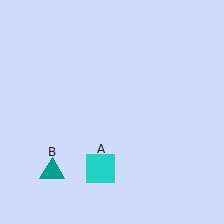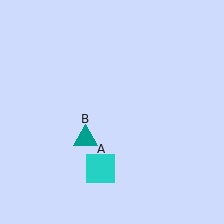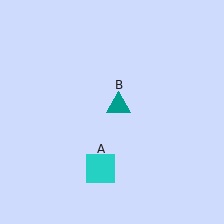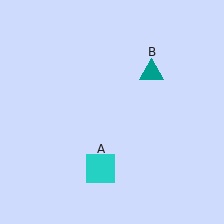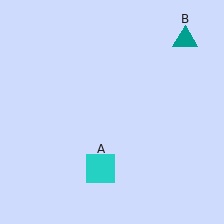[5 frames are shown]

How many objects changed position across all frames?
1 object changed position: teal triangle (object B).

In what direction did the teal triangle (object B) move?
The teal triangle (object B) moved up and to the right.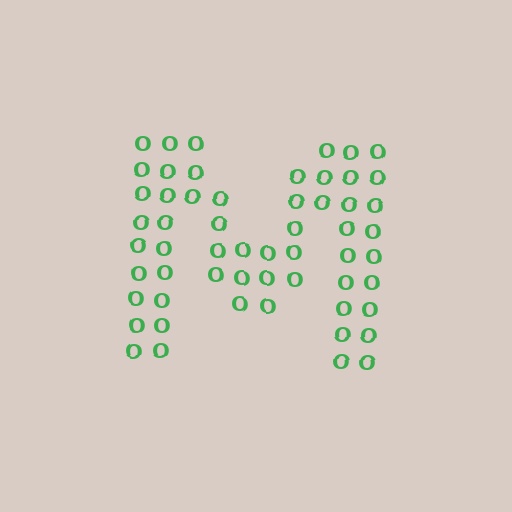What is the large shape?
The large shape is the letter M.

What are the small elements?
The small elements are letter O's.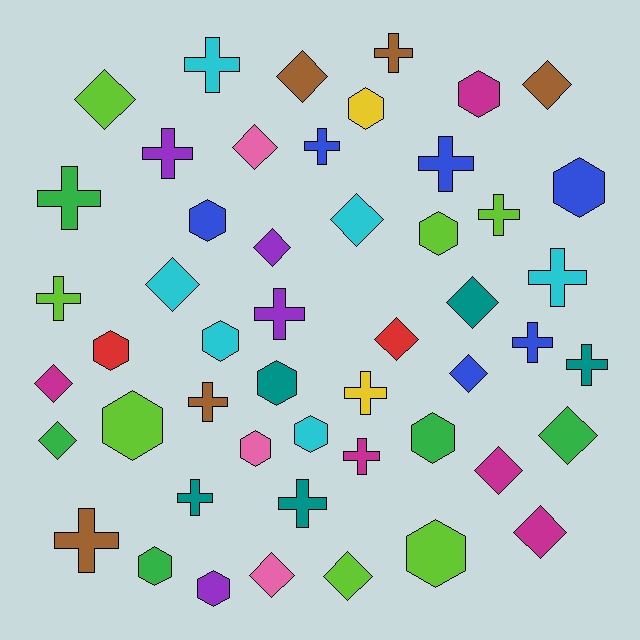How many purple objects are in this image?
There are 4 purple objects.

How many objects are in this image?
There are 50 objects.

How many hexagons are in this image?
There are 15 hexagons.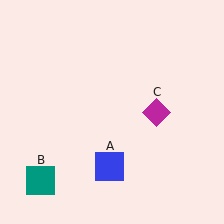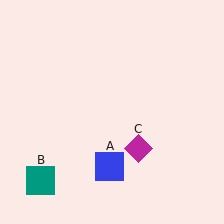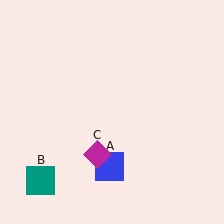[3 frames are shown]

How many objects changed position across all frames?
1 object changed position: magenta diamond (object C).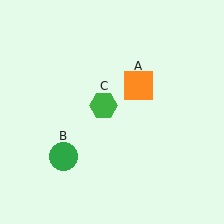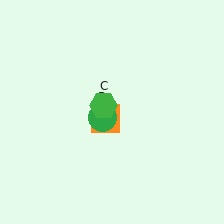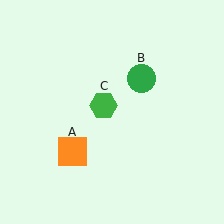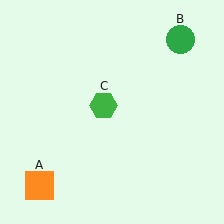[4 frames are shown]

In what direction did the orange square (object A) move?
The orange square (object A) moved down and to the left.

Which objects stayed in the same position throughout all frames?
Green hexagon (object C) remained stationary.